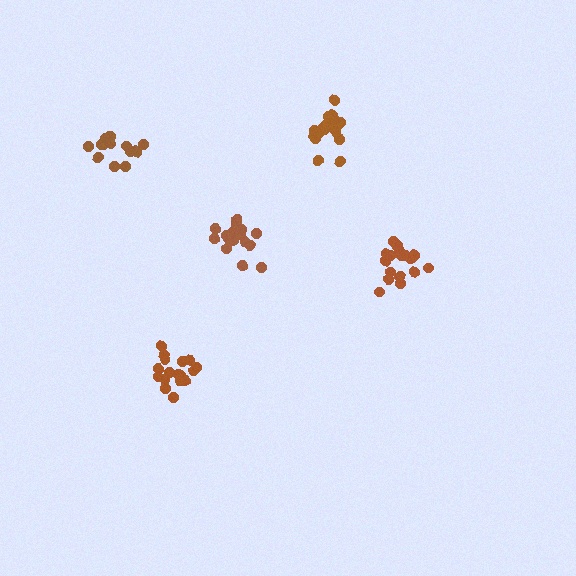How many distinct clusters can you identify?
There are 5 distinct clusters.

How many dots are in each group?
Group 1: 17 dots, Group 2: 17 dots, Group 3: 15 dots, Group 4: 17 dots, Group 5: 19 dots (85 total).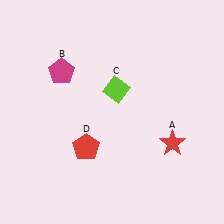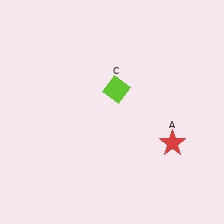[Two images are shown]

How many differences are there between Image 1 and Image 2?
There are 2 differences between the two images.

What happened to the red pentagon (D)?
The red pentagon (D) was removed in Image 2. It was in the bottom-left area of Image 1.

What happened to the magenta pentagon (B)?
The magenta pentagon (B) was removed in Image 2. It was in the top-left area of Image 1.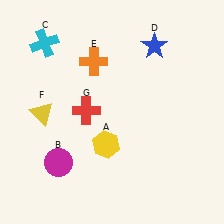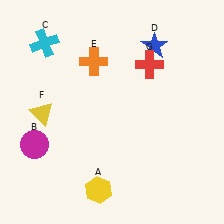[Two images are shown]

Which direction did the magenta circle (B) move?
The magenta circle (B) moved left.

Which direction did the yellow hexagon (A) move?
The yellow hexagon (A) moved down.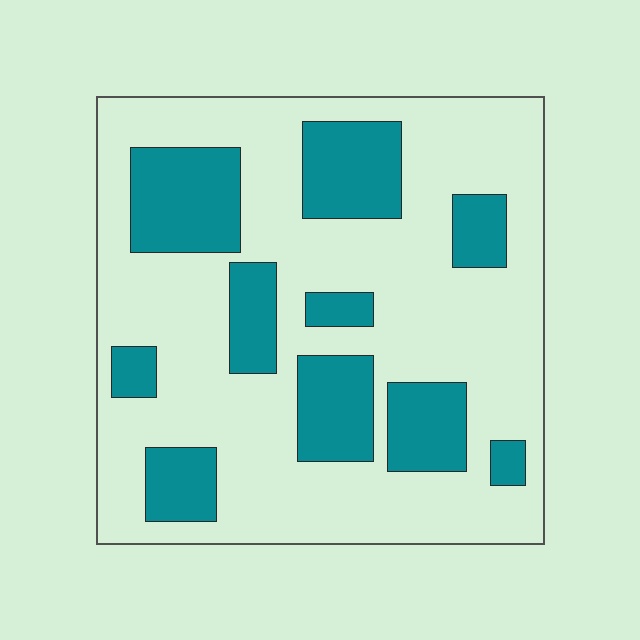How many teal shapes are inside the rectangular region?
10.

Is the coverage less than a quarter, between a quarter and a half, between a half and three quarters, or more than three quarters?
Between a quarter and a half.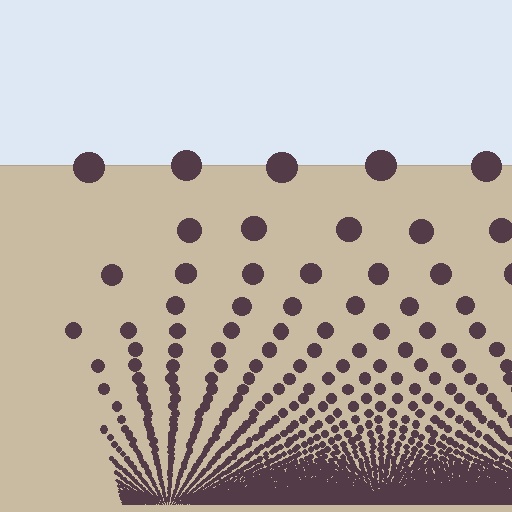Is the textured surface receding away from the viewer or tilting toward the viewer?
The surface appears to tilt toward the viewer. Texture elements get larger and sparser toward the top.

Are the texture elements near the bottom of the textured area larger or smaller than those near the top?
Smaller. The gradient is inverted — elements near the bottom are smaller and denser.